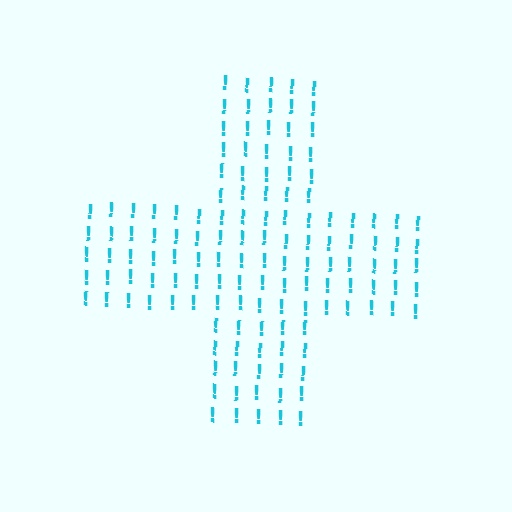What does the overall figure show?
The overall figure shows a cross.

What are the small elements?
The small elements are exclamation marks.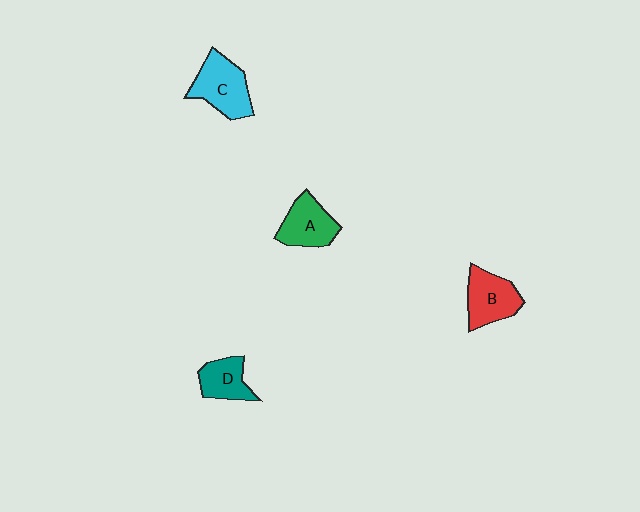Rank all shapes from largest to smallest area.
From largest to smallest: C (cyan), B (red), A (green), D (teal).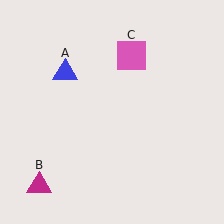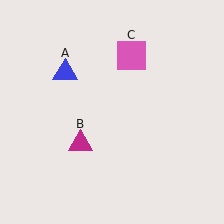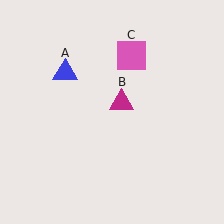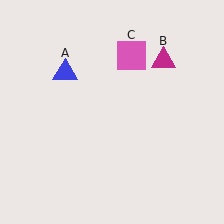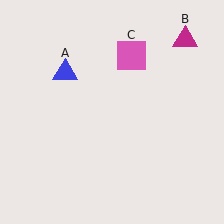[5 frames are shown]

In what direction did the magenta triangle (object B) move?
The magenta triangle (object B) moved up and to the right.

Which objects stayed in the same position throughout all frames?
Blue triangle (object A) and pink square (object C) remained stationary.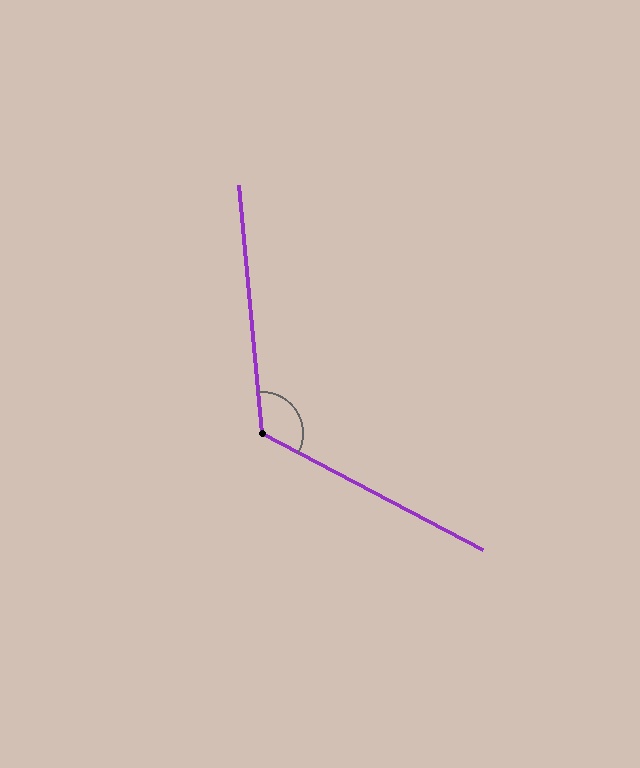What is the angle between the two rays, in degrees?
Approximately 123 degrees.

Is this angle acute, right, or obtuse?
It is obtuse.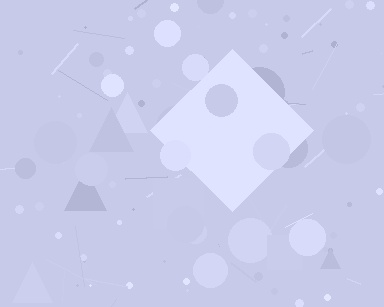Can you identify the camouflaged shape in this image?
The camouflaged shape is a diamond.